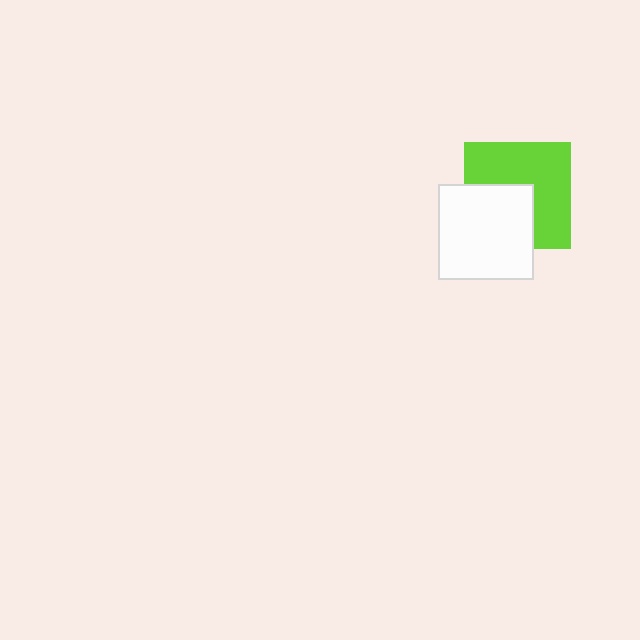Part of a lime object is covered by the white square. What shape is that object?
It is a square.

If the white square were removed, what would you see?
You would see the complete lime square.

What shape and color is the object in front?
The object in front is a white square.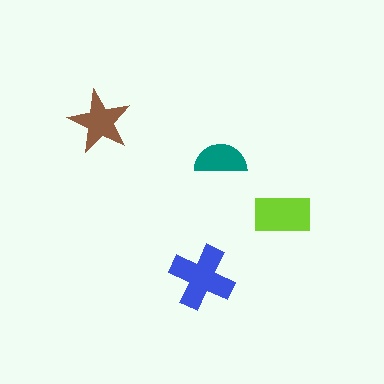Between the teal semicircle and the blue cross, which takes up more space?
The blue cross.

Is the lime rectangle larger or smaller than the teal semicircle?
Larger.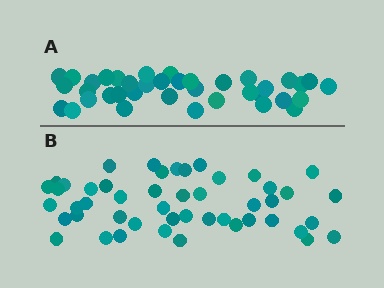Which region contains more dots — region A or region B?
Region B (the bottom region) has more dots.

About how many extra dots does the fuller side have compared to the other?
Region B has roughly 10 or so more dots than region A.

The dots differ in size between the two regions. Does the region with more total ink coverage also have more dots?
No. Region A has more total ink coverage because its dots are larger, but region B actually contains more individual dots. Total area can be misleading — the number of items is what matters here.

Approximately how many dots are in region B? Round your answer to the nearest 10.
About 50 dots. (The exact count is 48, which rounds to 50.)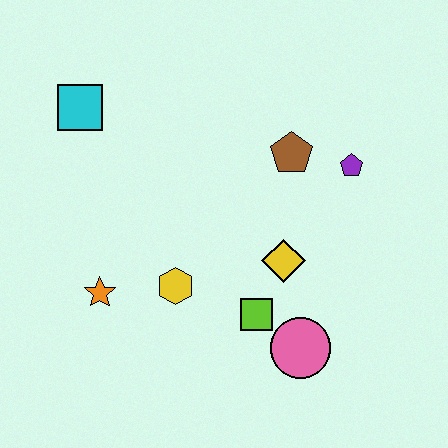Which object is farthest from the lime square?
The cyan square is farthest from the lime square.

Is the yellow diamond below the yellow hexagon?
No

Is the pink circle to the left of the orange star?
No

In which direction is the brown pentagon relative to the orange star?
The brown pentagon is to the right of the orange star.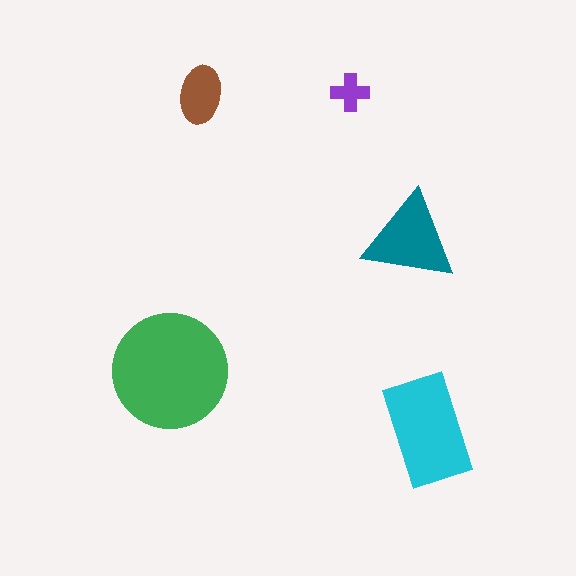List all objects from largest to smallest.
The green circle, the cyan rectangle, the teal triangle, the brown ellipse, the purple cross.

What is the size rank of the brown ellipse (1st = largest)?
4th.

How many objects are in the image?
There are 5 objects in the image.